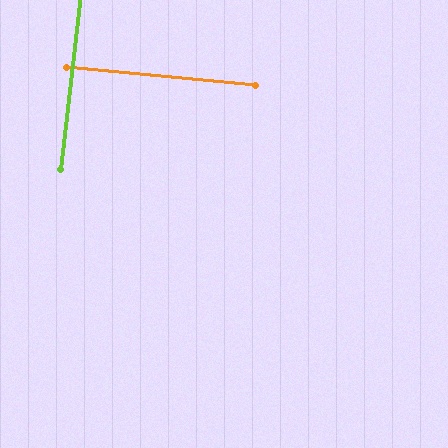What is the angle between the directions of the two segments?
Approximately 89 degrees.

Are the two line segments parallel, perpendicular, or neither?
Perpendicular — they meet at approximately 89°.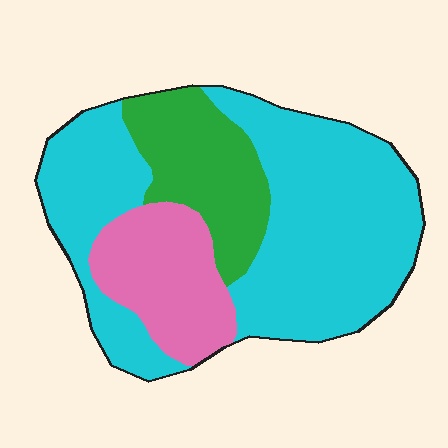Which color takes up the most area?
Cyan, at roughly 60%.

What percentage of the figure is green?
Green covers around 20% of the figure.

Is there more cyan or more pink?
Cyan.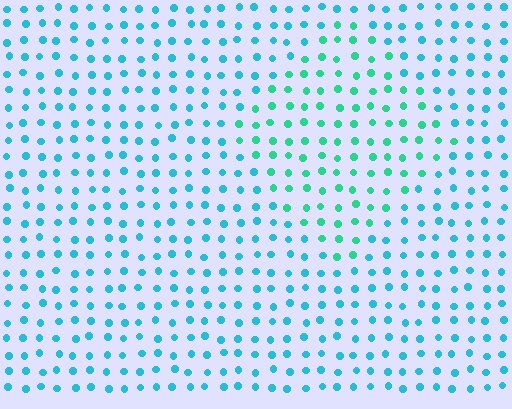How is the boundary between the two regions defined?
The boundary is defined purely by a slight shift in hue (about 34 degrees). Spacing, size, and orientation are identical on both sides.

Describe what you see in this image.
The image is filled with small cyan elements in a uniform arrangement. A diamond-shaped region is visible where the elements are tinted to a slightly different hue, forming a subtle color boundary.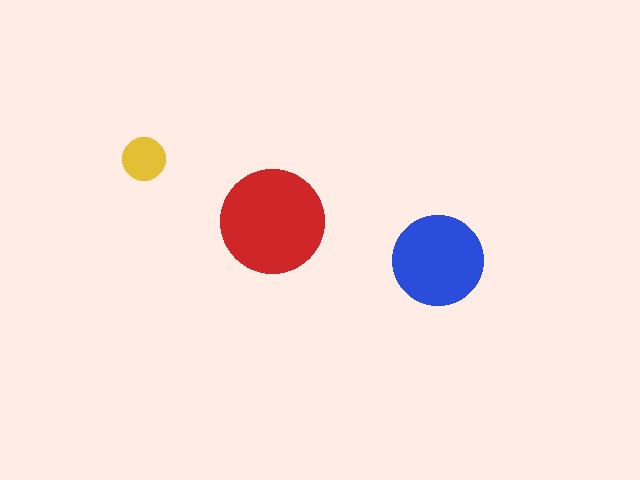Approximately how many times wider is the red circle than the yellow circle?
About 2.5 times wider.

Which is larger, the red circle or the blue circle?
The red one.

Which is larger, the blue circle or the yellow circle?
The blue one.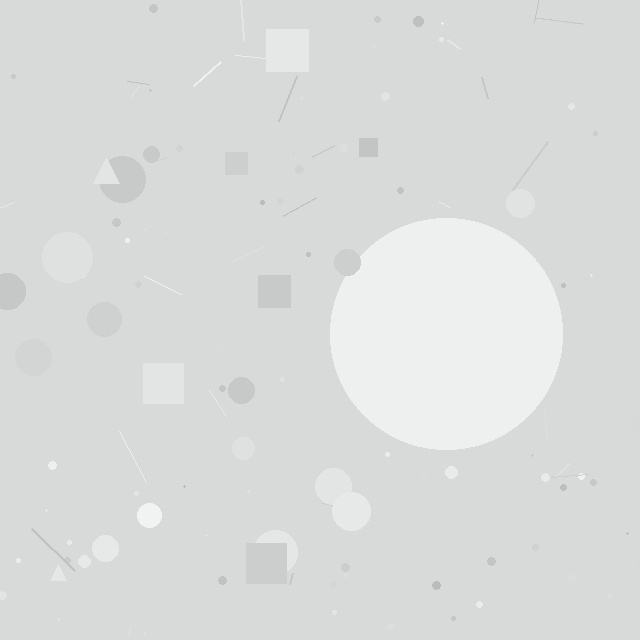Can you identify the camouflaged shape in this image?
The camouflaged shape is a circle.